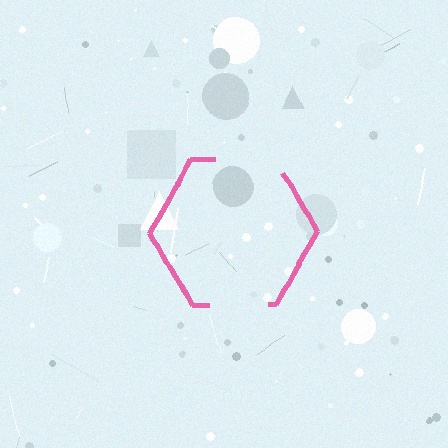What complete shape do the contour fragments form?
The contour fragments form a hexagon.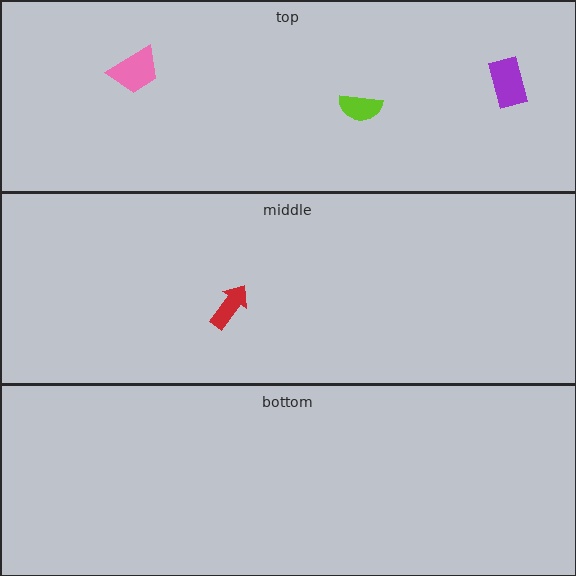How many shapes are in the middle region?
1.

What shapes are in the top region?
The pink trapezoid, the lime semicircle, the purple rectangle.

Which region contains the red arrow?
The middle region.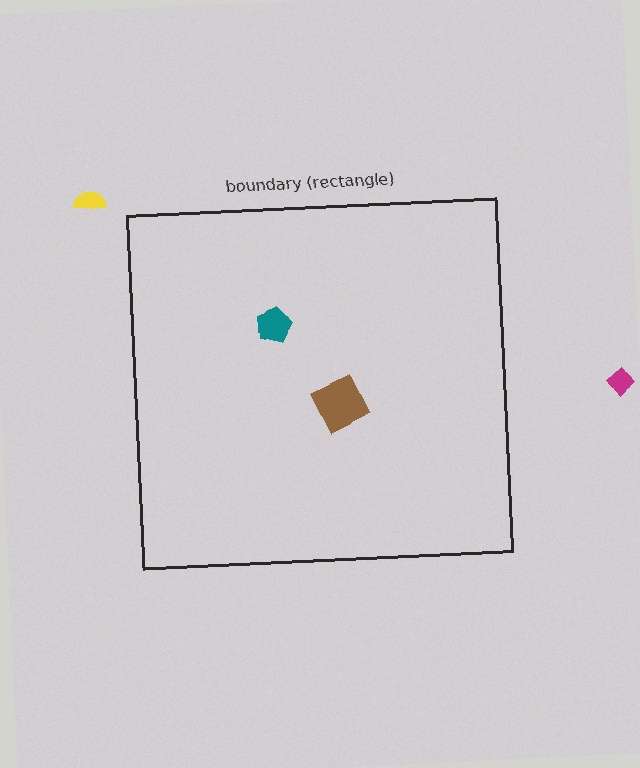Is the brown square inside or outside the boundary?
Inside.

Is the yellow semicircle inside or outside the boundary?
Outside.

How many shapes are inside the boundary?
2 inside, 2 outside.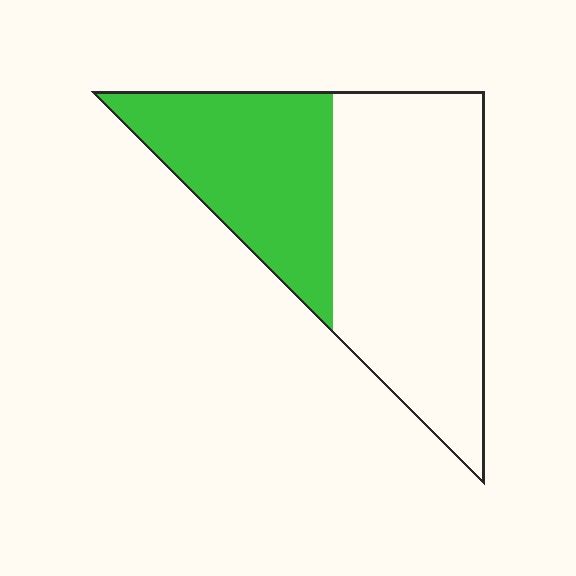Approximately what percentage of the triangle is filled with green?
Approximately 40%.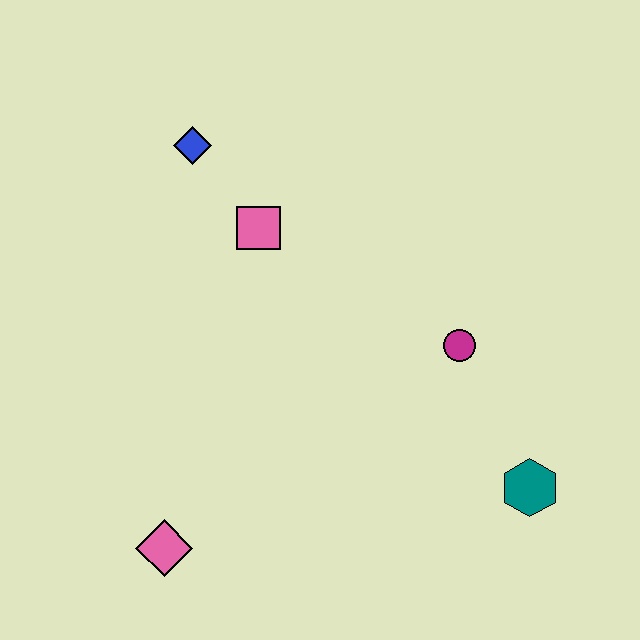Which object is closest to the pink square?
The blue diamond is closest to the pink square.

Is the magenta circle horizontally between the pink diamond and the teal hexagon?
Yes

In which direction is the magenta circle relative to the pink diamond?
The magenta circle is to the right of the pink diamond.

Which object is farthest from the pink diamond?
The blue diamond is farthest from the pink diamond.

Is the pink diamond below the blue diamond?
Yes